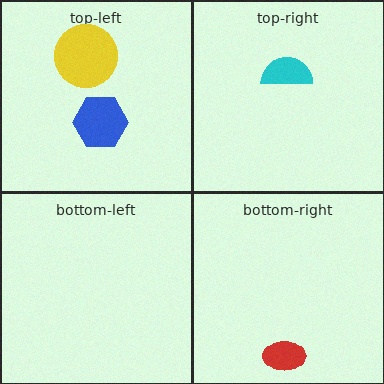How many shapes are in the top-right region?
1.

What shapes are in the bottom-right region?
The red ellipse.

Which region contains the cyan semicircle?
The top-right region.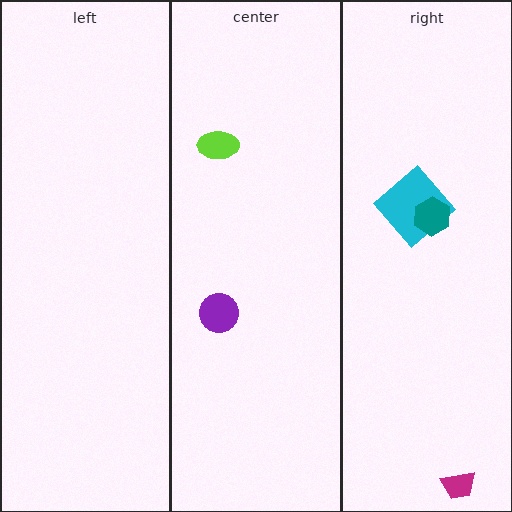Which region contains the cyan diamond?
The right region.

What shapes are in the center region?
The lime ellipse, the purple circle.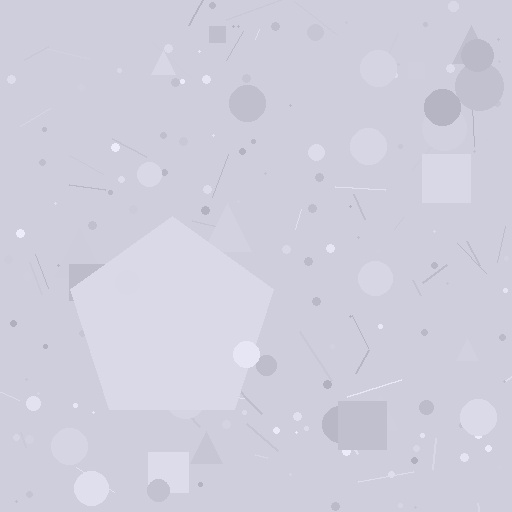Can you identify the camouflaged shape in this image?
The camouflaged shape is a pentagon.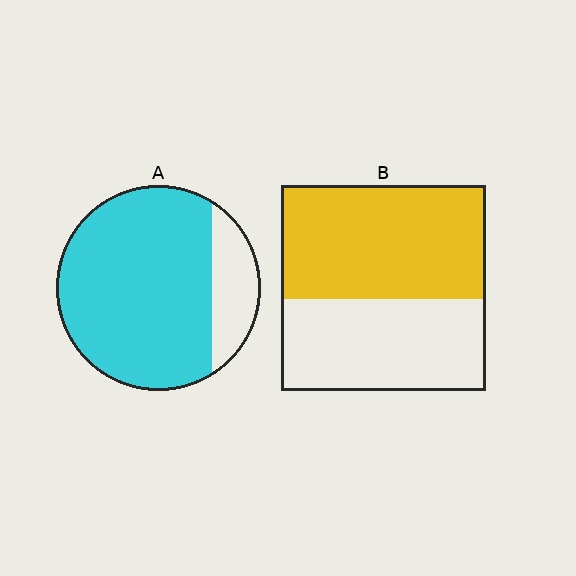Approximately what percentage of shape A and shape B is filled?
A is approximately 80% and B is approximately 55%.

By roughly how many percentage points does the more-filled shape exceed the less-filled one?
By roughly 25 percentage points (A over B).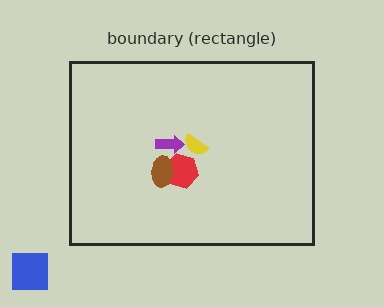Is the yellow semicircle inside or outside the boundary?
Inside.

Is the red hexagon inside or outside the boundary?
Inside.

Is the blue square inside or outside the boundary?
Outside.